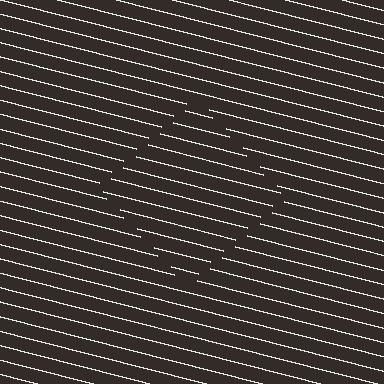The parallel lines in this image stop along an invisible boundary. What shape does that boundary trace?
An illusory square. The interior of the shape contains the same grating, shifted by half a period — the contour is defined by the phase discontinuity where line-ends from the inner and outer gratings abut.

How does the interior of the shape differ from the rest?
The interior of the shape contains the same grating, shifted by half a period — the contour is defined by the phase discontinuity where line-ends from the inner and outer gratings abut.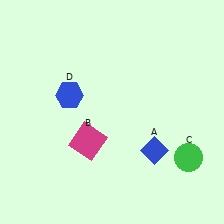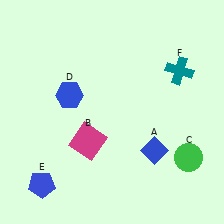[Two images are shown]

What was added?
A blue pentagon (E), a teal cross (F) were added in Image 2.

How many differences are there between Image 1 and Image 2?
There are 2 differences between the two images.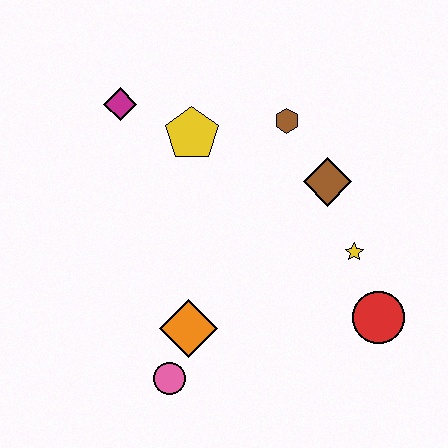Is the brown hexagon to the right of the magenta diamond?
Yes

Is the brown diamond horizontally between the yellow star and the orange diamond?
Yes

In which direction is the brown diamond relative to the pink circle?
The brown diamond is above the pink circle.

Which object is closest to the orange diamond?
The pink circle is closest to the orange diamond.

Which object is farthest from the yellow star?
The magenta diamond is farthest from the yellow star.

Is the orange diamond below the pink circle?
No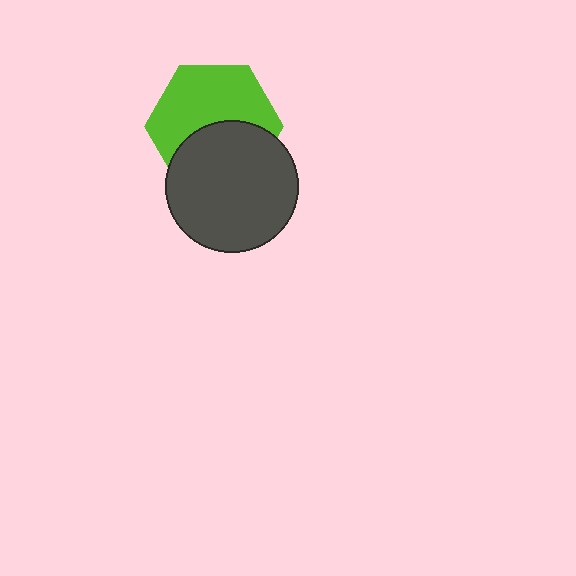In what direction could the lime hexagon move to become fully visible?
The lime hexagon could move up. That would shift it out from behind the dark gray circle entirely.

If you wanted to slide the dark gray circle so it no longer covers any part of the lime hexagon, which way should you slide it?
Slide it down — that is the most direct way to separate the two shapes.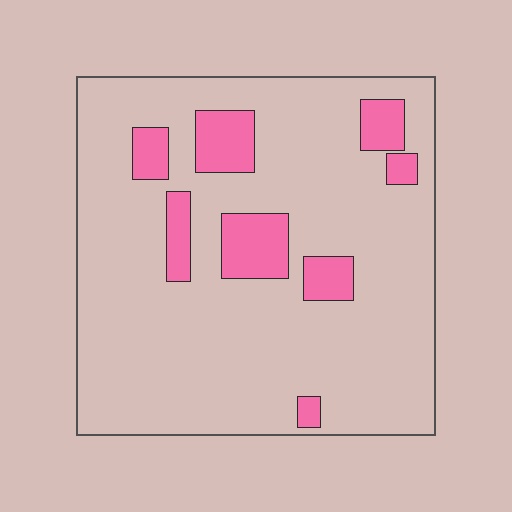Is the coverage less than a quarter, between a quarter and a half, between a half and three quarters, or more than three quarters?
Less than a quarter.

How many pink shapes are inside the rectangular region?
8.